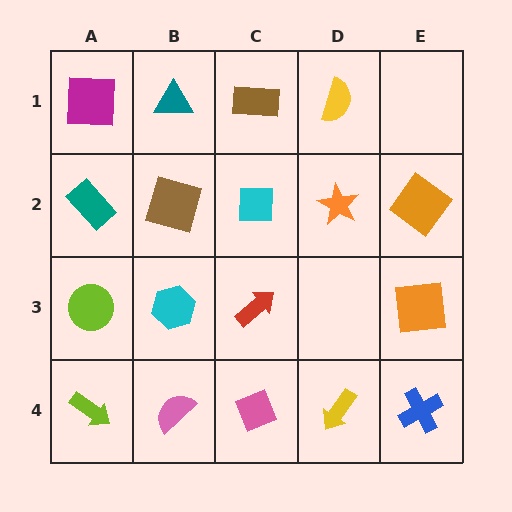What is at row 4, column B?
A pink semicircle.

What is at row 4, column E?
A blue cross.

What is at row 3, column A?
A lime circle.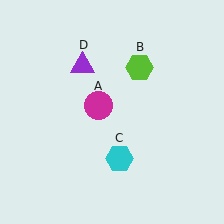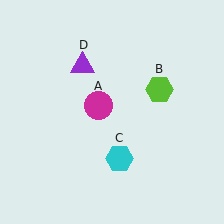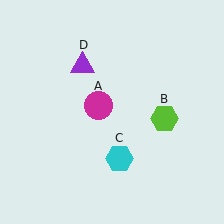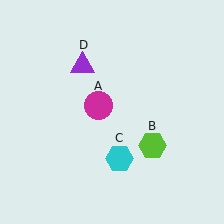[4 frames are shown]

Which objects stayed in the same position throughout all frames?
Magenta circle (object A) and cyan hexagon (object C) and purple triangle (object D) remained stationary.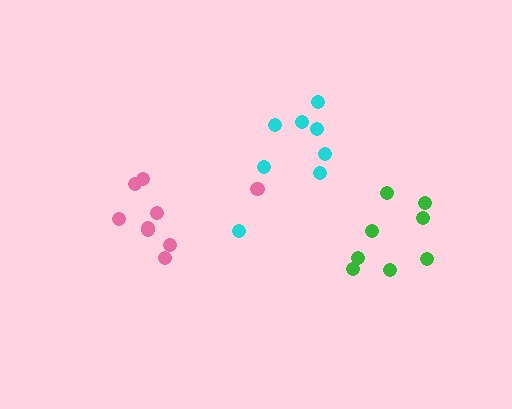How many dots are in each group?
Group 1: 9 dots, Group 2: 8 dots, Group 3: 8 dots (25 total).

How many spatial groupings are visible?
There are 3 spatial groupings.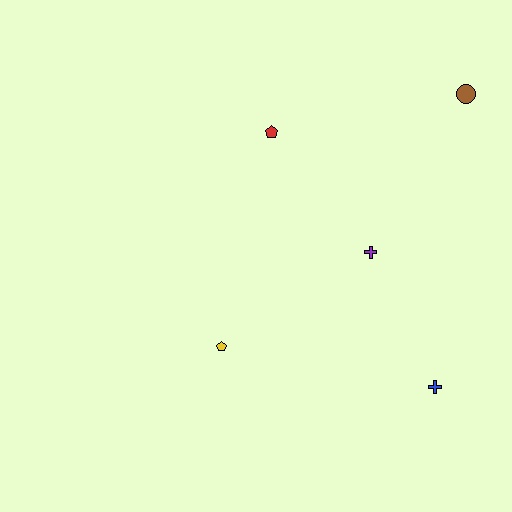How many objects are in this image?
There are 5 objects.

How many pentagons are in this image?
There are 2 pentagons.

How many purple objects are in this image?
There is 1 purple object.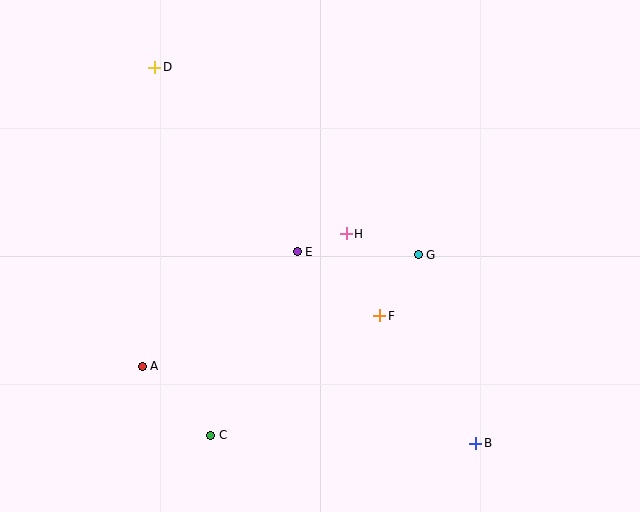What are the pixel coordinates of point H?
Point H is at (346, 234).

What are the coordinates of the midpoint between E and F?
The midpoint between E and F is at (339, 284).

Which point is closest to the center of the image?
Point E at (297, 252) is closest to the center.